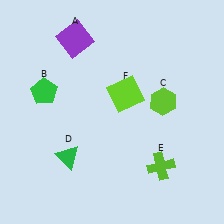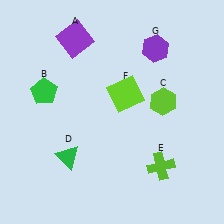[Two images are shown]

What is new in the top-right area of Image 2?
A purple hexagon (G) was added in the top-right area of Image 2.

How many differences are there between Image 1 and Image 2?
There is 1 difference between the two images.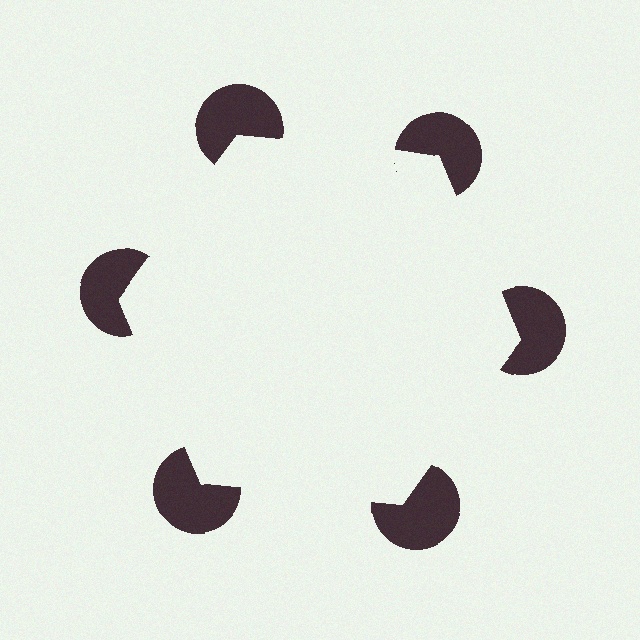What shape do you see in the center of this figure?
An illusory hexagon — its edges are inferred from the aligned wedge cuts in the pac-man discs, not physically drawn.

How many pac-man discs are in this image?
There are 6 — one at each vertex of the illusory hexagon.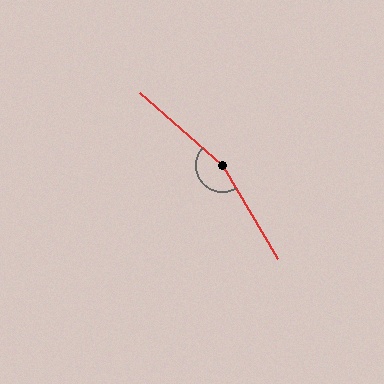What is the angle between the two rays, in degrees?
Approximately 162 degrees.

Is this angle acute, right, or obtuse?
It is obtuse.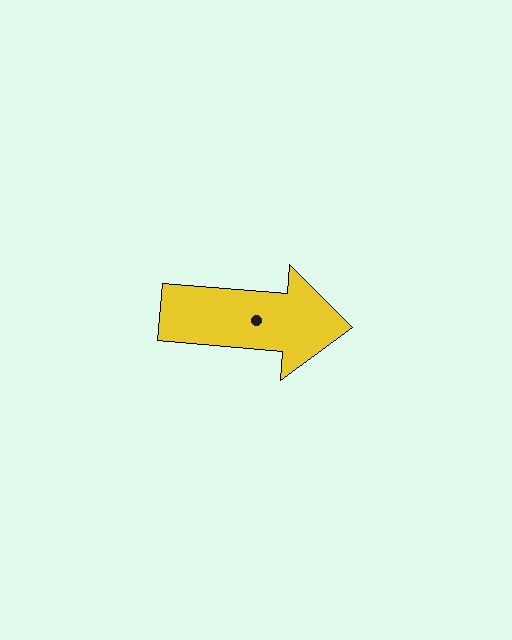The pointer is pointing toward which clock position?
Roughly 3 o'clock.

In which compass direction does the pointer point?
East.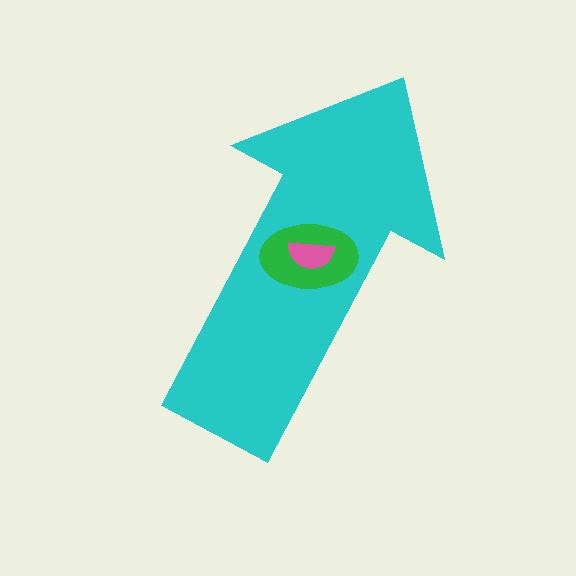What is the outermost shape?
The cyan arrow.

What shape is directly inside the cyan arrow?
The green ellipse.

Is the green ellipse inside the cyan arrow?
Yes.